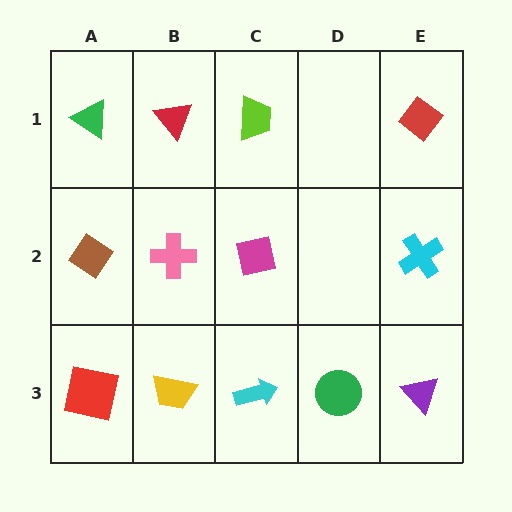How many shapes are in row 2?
4 shapes.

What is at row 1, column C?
A lime trapezoid.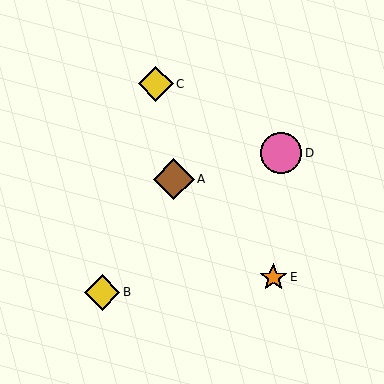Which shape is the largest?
The brown diamond (labeled A) is the largest.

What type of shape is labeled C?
Shape C is a yellow diamond.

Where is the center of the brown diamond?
The center of the brown diamond is at (174, 179).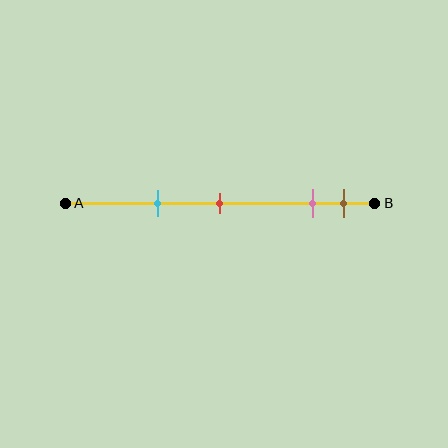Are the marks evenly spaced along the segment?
No, the marks are not evenly spaced.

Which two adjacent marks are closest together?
The pink and brown marks are the closest adjacent pair.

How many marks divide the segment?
There are 4 marks dividing the segment.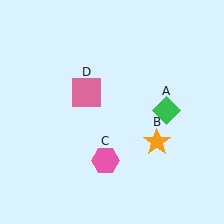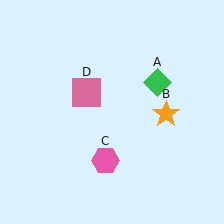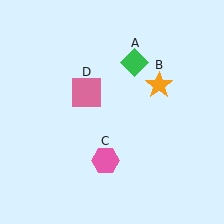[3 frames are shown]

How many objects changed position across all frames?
2 objects changed position: green diamond (object A), orange star (object B).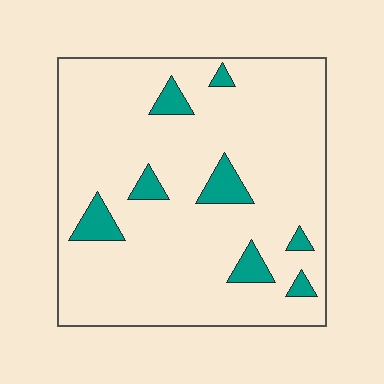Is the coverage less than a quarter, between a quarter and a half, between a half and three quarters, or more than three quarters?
Less than a quarter.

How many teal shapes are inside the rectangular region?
8.